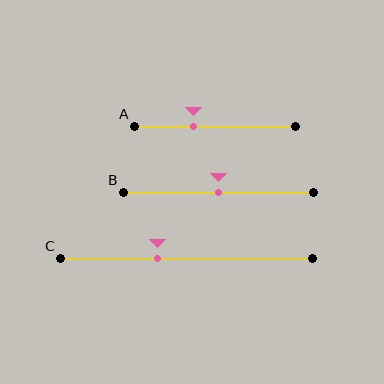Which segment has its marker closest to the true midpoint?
Segment B has its marker closest to the true midpoint.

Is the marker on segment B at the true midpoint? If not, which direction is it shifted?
Yes, the marker on segment B is at the true midpoint.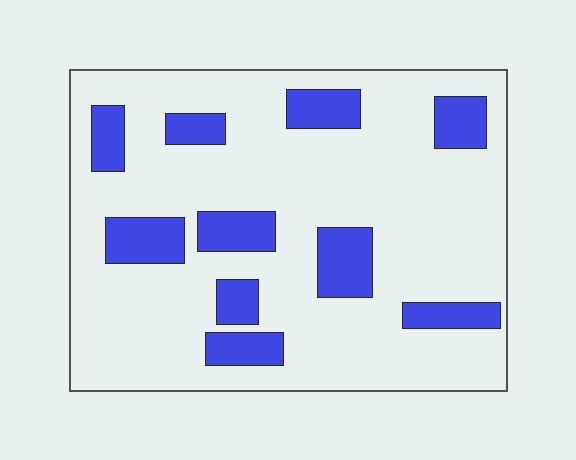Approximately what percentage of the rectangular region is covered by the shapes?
Approximately 20%.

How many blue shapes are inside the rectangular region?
10.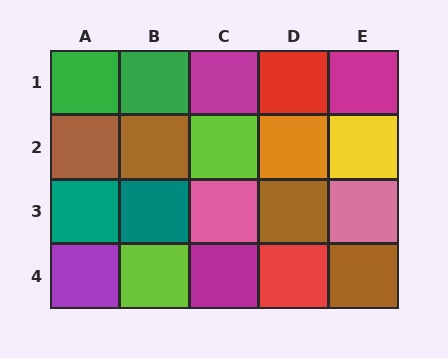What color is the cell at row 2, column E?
Yellow.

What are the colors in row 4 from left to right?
Purple, lime, magenta, red, brown.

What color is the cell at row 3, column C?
Pink.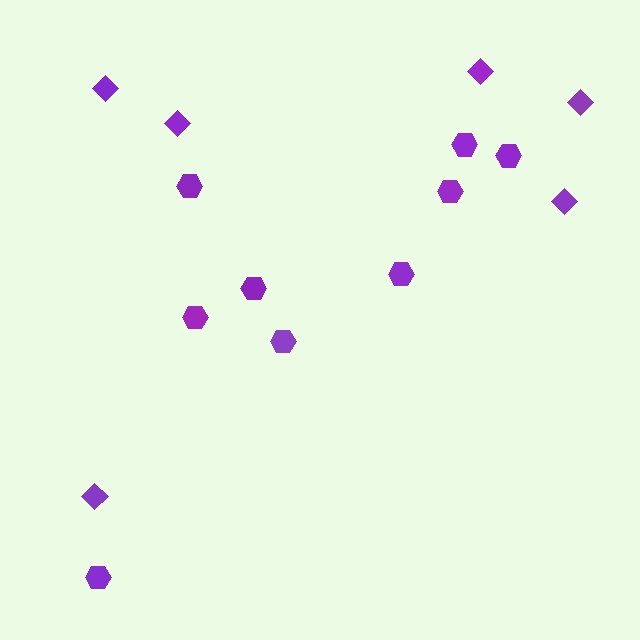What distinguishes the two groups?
There are 2 groups: one group of hexagons (9) and one group of diamonds (6).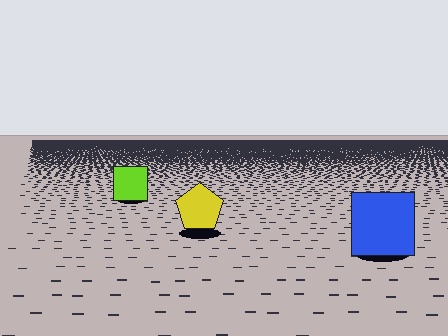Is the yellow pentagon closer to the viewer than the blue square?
No. The blue square is closer — you can tell from the texture gradient: the ground texture is coarser near it.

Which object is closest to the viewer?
The blue square is closest. The texture marks near it are larger and more spread out.